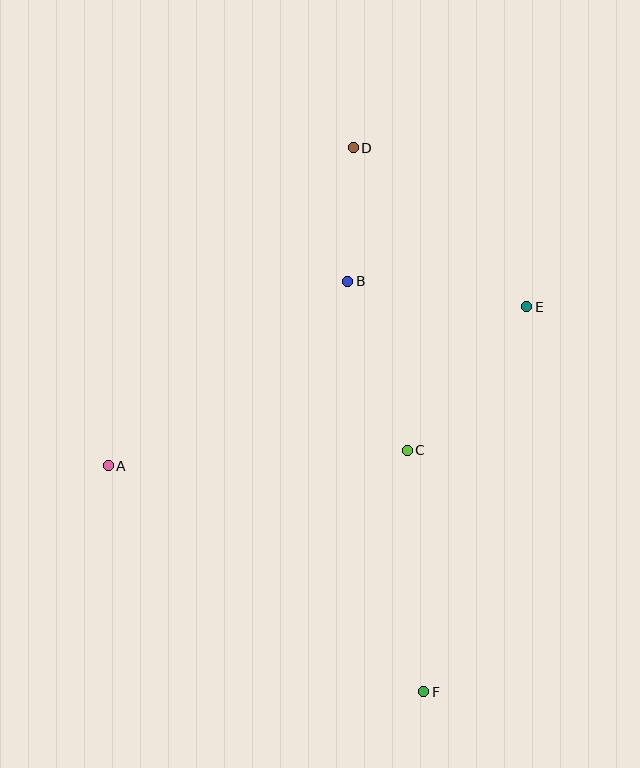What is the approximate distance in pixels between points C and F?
The distance between C and F is approximately 242 pixels.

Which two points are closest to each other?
Points B and D are closest to each other.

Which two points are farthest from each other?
Points D and F are farthest from each other.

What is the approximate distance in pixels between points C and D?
The distance between C and D is approximately 308 pixels.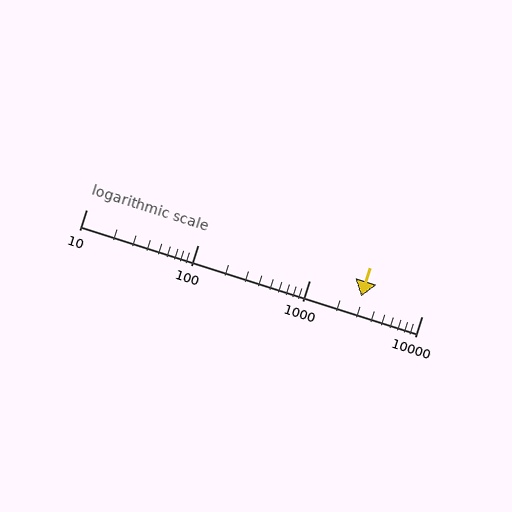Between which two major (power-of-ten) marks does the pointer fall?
The pointer is between 1000 and 10000.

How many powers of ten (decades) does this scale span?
The scale spans 3 decades, from 10 to 10000.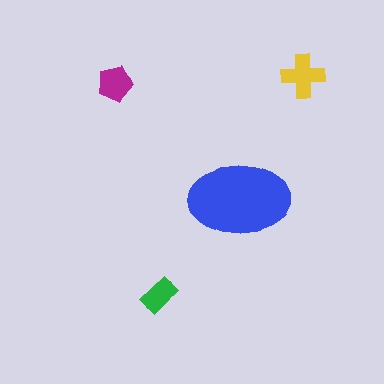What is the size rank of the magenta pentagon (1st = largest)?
3rd.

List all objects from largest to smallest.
The blue ellipse, the yellow cross, the magenta pentagon, the green rectangle.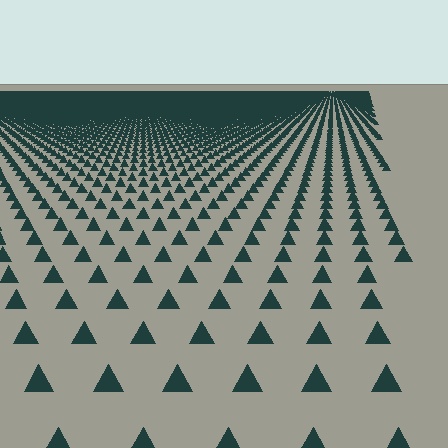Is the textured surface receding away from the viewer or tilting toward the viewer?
The surface is receding away from the viewer. Texture elements get smaller and denser toward the top.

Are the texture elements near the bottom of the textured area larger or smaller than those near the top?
Larger. Near the bottom, elements are closer to the viewer and appear at a bigger on-screen size.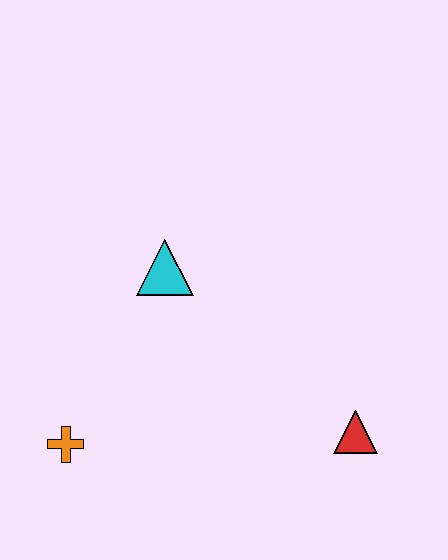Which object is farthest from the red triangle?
The orange cross is farthest from the red triangle.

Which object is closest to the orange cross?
The cyan triangle is closest to the orange cross.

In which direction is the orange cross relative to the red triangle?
The orange cross is to the left of the red triangle.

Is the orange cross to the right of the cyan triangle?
No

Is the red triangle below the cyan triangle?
Yes